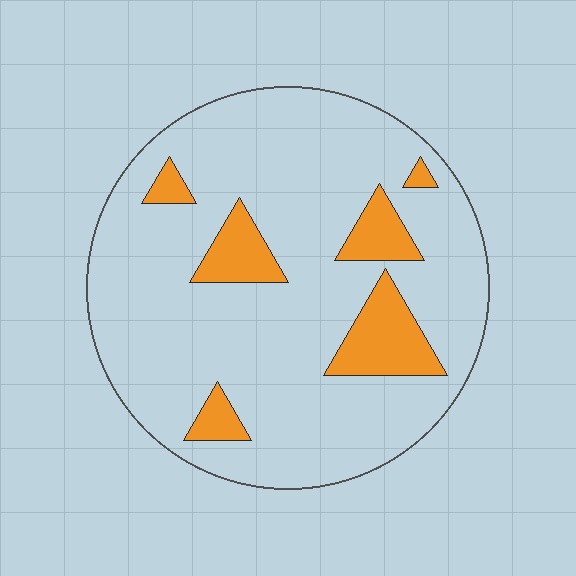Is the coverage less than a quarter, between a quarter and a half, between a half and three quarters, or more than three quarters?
Less than a quarter.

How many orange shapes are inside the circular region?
6.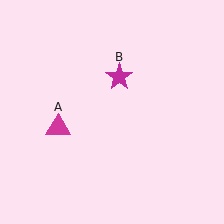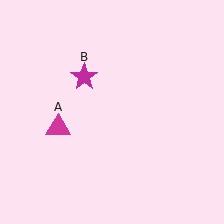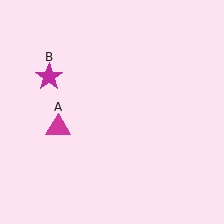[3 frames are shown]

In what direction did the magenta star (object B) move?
The magenta star (object B) moved left.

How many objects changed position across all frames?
1 object changed position: magenta star (object B).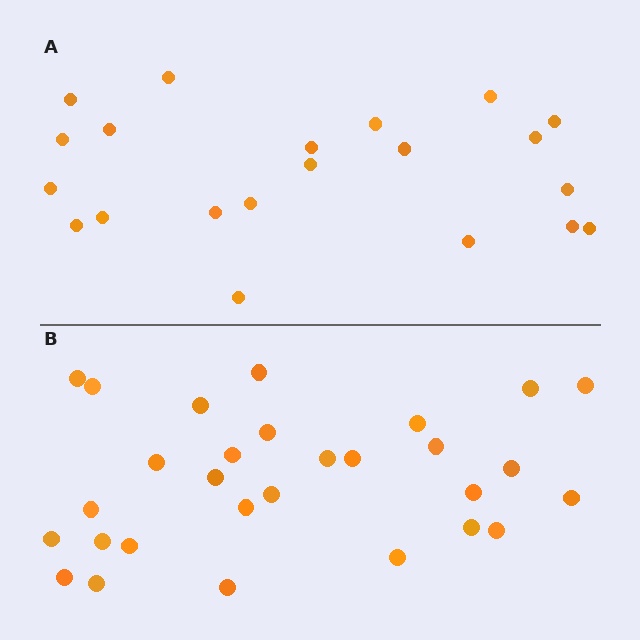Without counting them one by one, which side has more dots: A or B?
Region B (the bottom region) has more dots.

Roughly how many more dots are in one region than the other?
Region B has roughly 8 or so more dots than region A.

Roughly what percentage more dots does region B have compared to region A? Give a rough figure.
About 40% more.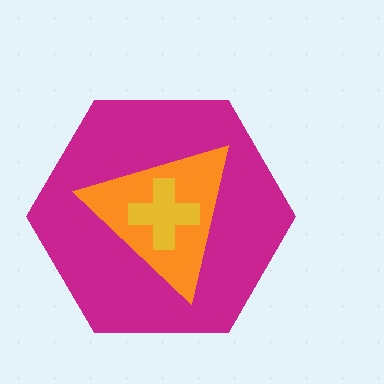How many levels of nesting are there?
3.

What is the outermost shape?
The magenta hexagon.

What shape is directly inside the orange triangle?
The yellow cross.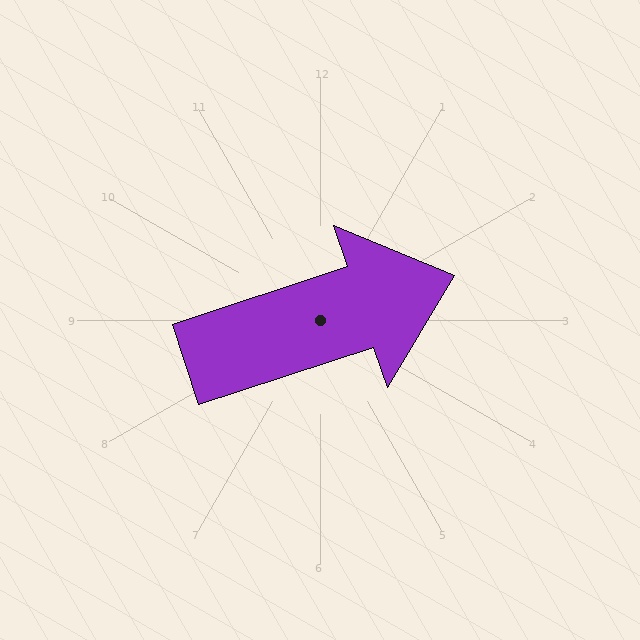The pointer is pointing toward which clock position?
Roughly 2 o'clock.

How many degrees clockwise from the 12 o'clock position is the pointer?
Approximately 72 degrees.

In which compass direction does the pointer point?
East.